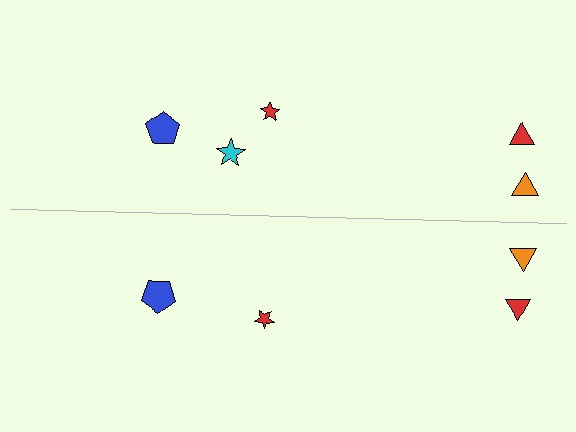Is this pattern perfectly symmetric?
No, the pattern is not perfectly symmetric. A cyan star is missing from the bottom side.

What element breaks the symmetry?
A cyan star is missing from the bottom side.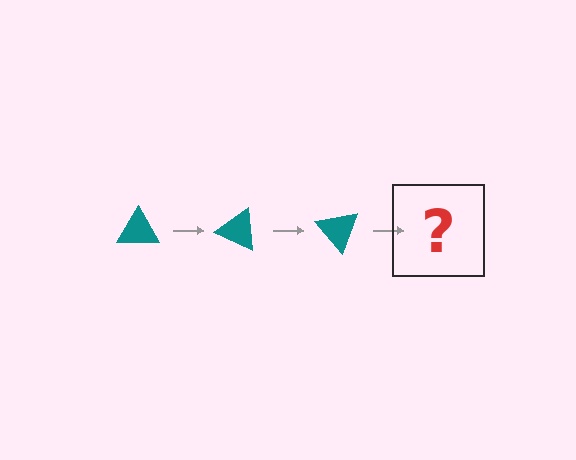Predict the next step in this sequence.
The next step is a teal triangle rotated 75 degrees.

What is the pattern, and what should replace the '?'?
The pattern is that the triangle rotates 25 degrees each step. The '?' should be a teal triangle rotated 75 degrees.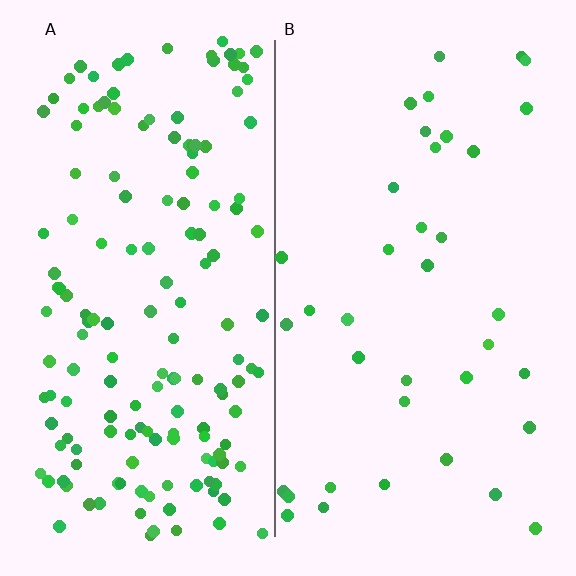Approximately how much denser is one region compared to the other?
Approximately 4.2× — region A over region B.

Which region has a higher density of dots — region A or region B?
A (the left).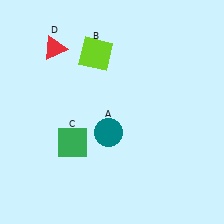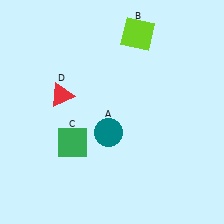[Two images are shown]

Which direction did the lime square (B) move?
The lime square (B) moved right.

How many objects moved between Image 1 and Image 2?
2 objects moved between the two images.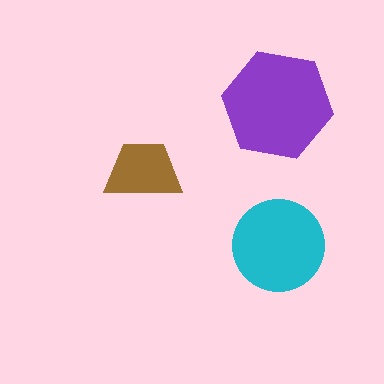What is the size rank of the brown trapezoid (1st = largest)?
3rd.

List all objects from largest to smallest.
The purple hexagon, the cyan circle, the brown trapezoid.